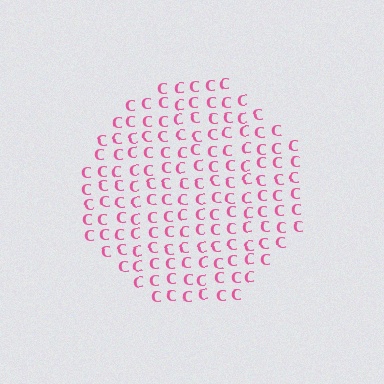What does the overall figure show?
The overall figure shows a circle.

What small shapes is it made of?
It is made of small letter C's.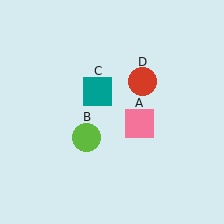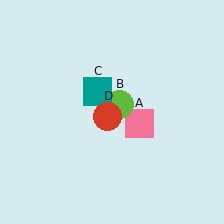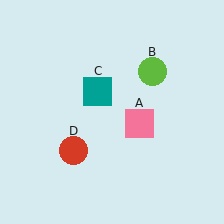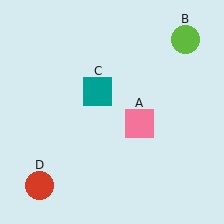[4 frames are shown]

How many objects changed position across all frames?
2 objects changed position: lime circle (object B), red circle (object D).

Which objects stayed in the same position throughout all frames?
Pink square (object A) and teal square (object C) remained stationary.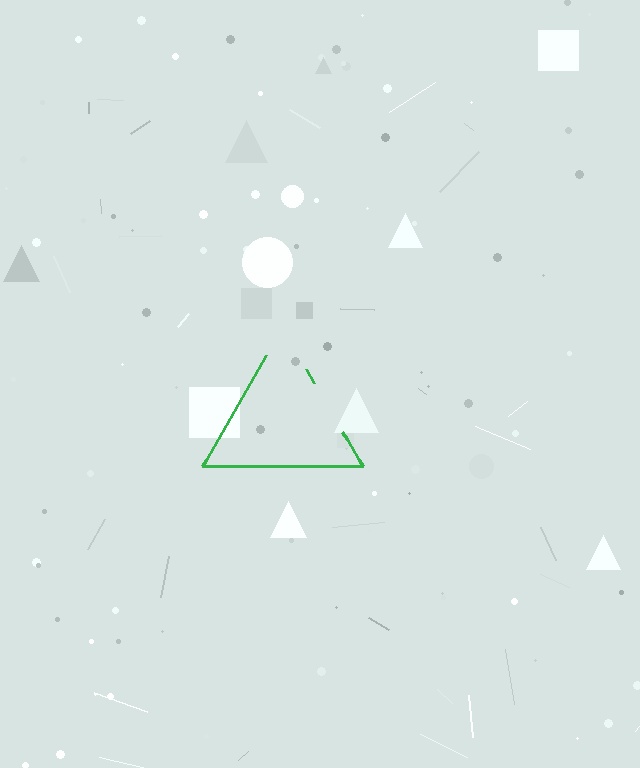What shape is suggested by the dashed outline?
The dashed outline suggests a triangle.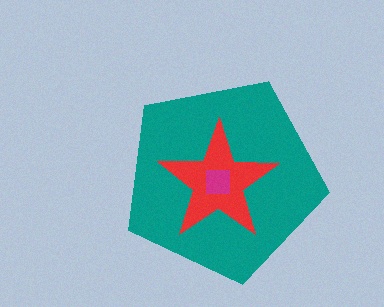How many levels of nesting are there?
3.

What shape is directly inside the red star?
The magenta square.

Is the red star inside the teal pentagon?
Yes.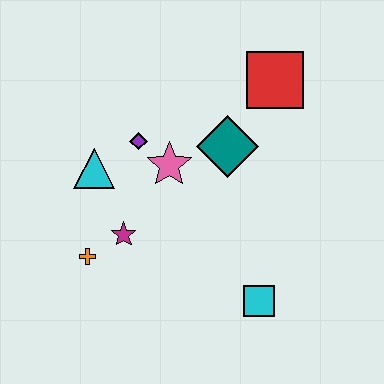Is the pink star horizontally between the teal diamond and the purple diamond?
Yes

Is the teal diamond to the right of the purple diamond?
Yes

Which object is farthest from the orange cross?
The red square is farthest from the orange cross.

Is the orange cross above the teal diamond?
No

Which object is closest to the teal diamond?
The pink star is closest to the teal diamond.